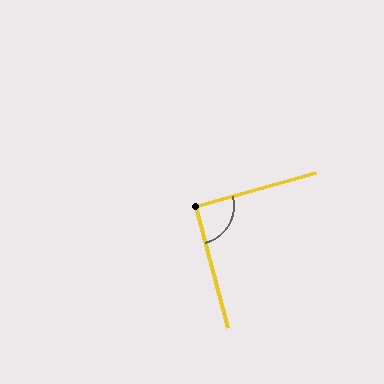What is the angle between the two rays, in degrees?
Approximately 91 degrees.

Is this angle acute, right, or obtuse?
It is approximately a right angle.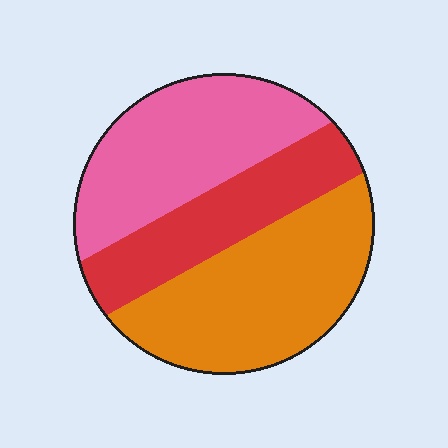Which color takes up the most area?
Orange, at roughly 40%.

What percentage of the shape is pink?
Pink covers roughly 35% of the shape.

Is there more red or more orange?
Orange.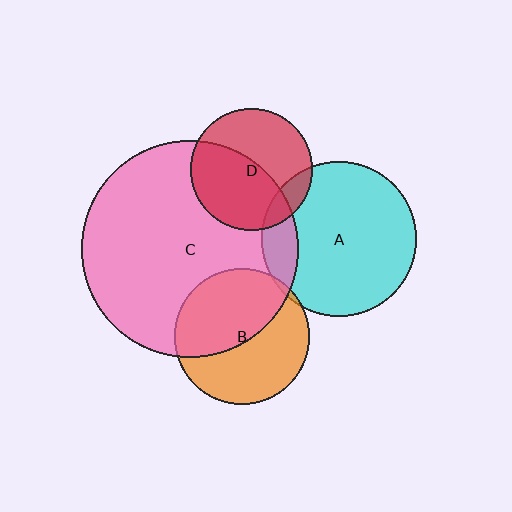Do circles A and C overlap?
Yes.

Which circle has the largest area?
Circle C (pink).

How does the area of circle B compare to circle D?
Approximately 1.2 times.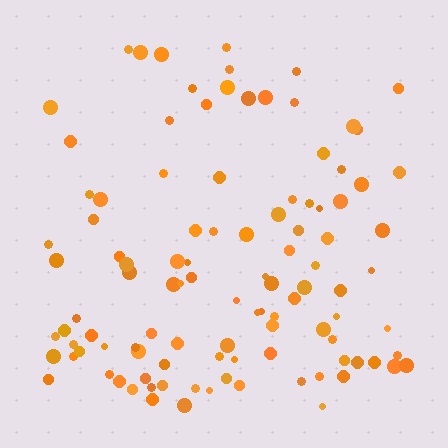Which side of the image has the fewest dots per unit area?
The top.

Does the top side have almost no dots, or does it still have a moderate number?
Still a moderate number, just noticeably fewer than the bottom.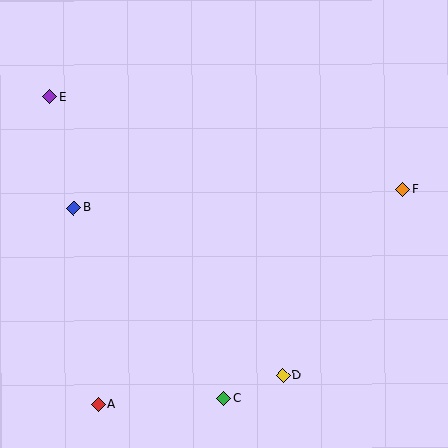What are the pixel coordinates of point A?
Point A is at (98, 405).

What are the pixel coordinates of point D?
Point D is at (283, 375).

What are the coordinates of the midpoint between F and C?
The midpoint between F and C is at (313, 294).